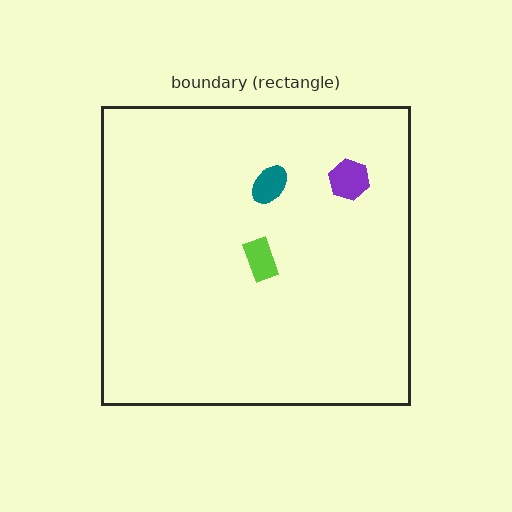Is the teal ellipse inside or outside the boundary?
Inside.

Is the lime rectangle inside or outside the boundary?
Inside.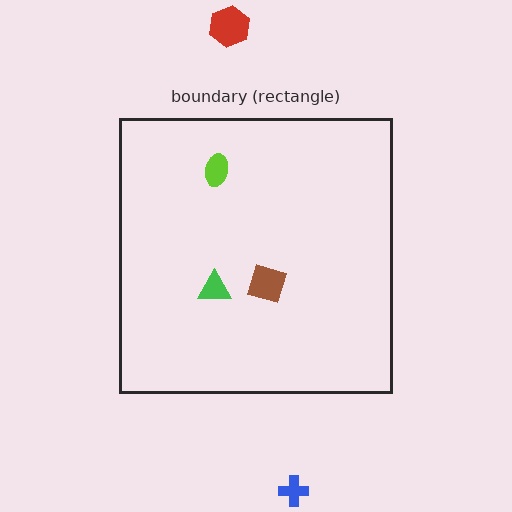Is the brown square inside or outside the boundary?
Inside.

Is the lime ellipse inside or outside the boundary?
Inside.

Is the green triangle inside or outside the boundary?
Inside.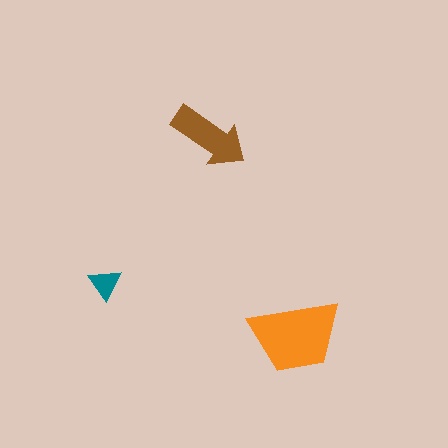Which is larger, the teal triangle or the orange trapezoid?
The orange trapezoid.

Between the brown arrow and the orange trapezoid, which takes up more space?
The orange trapezoid.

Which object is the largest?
The orange trapezoid.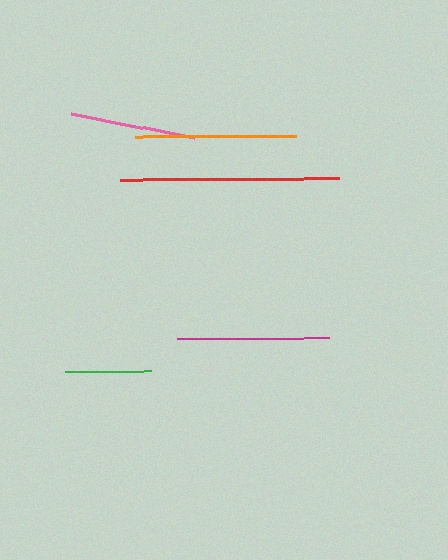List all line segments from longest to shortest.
From longest to shortest: red, orange, magenta, pink, green.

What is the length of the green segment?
The green segment is approximately 87 pixels long.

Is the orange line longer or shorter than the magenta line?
The orange line is longer than the magenta line.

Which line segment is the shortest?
The green line is the shortest at approximately 87 pixels.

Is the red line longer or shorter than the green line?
The red line is longer than the green line.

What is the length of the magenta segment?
The magenta segment is approximately 152 pixels long.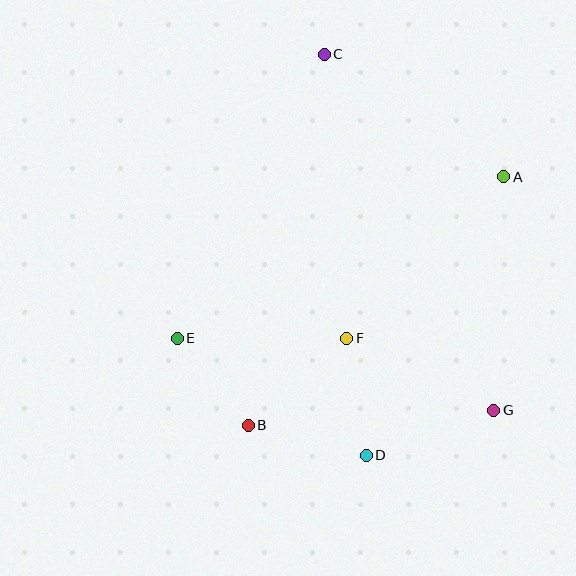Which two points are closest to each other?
Points B and E are closest to each other.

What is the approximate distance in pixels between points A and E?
The distance between A and E is approximately 364 pixels.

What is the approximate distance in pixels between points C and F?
The distance between C and F is approximately 285 pixels.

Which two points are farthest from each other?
Points C and D are farthest from each other.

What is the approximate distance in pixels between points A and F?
The distance between A and F is approximately 225 pixels.